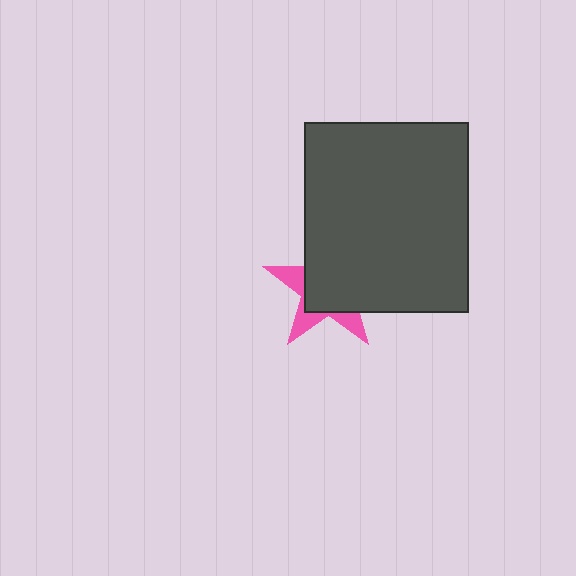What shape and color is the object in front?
The object in front is a dark gray rectangle.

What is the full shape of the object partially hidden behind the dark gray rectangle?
The partially hidden object is a pink star.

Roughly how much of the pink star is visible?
A small part of it is visible (roughly 32%).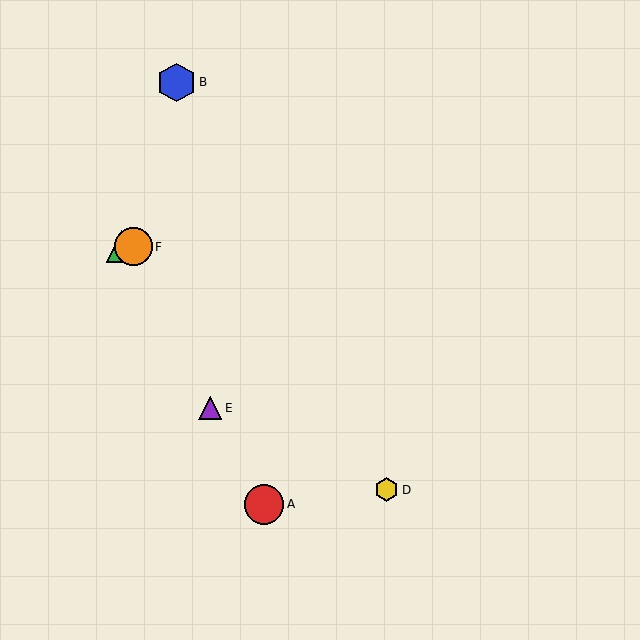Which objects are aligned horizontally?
Objects C, F are aligned horizontally.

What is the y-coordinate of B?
Object B is at y≈82.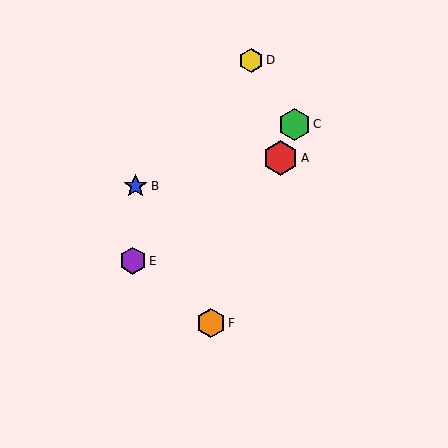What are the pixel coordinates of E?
Object E is at (133, 261).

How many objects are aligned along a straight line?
3 objects (A, C, F) are aligned along a straight line.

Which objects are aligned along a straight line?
Objects A, C, F are aligned along a straight line.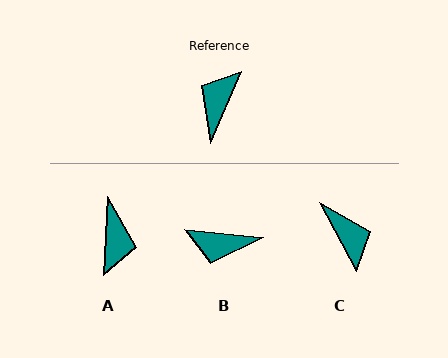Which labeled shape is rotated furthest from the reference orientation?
A, about 160 degrees away.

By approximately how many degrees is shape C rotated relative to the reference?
Approximately 129 degrees clockwise.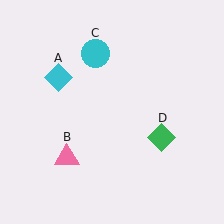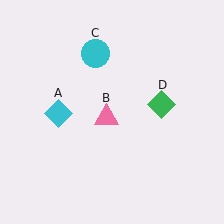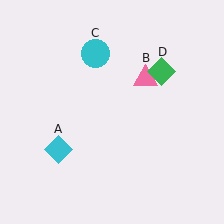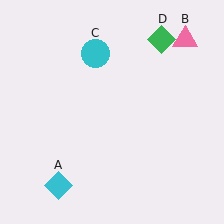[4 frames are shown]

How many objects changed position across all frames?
3 objects changed position: cyan diamond (object A), pink triangle (object B), green diamond (object D).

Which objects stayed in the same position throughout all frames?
Cyan circle (object C) remained stationary.